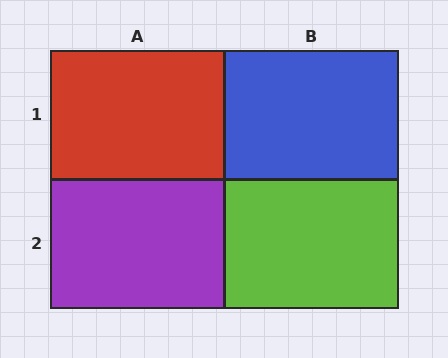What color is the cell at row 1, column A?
Red.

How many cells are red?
1 cell is red.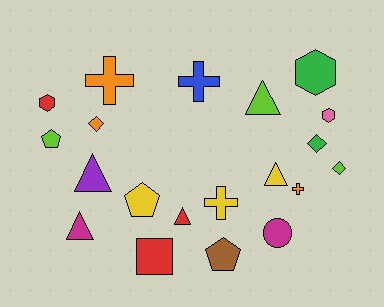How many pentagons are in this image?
There are 3 pentagons.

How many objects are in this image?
There are 20 objects.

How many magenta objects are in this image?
There are 2 magenta objects.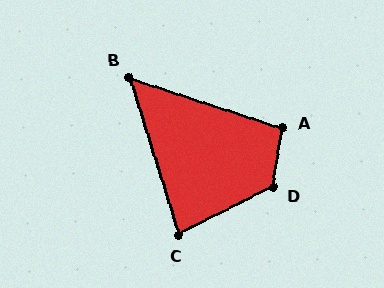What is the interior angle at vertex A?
Approximately 99 degrees (obtuse).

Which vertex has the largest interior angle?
D, at approximately 126 degrees.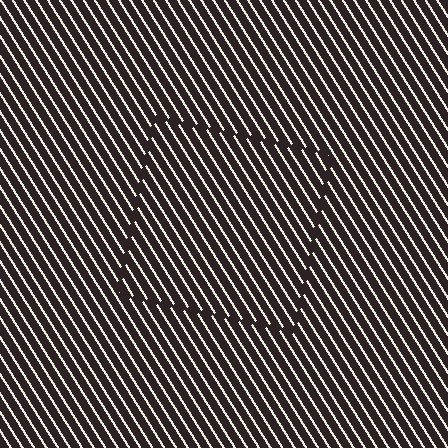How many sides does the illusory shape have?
4 sides — the line-ends trace a square.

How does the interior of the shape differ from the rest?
The interior of the shape contains the same grating, shifted by half a period — the contour is defined by the phase discontinuity where line-ends from the inner and outer gratings abut.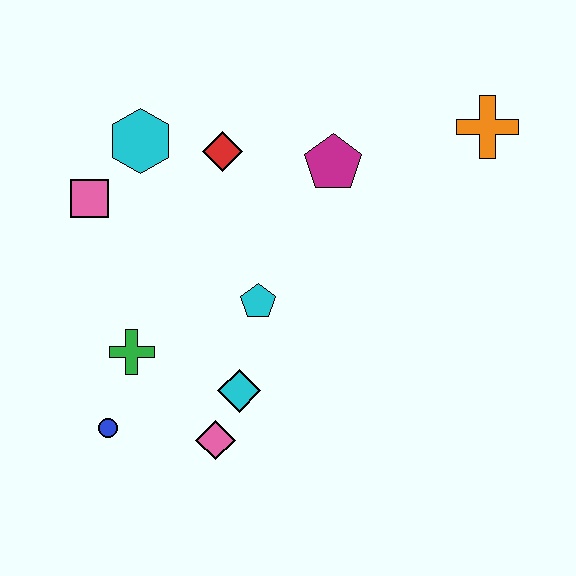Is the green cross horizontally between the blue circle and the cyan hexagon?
Yes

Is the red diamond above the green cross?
Yes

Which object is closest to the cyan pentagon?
The cyan diamond is closest to the cyan pentagon.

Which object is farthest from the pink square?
The orange cross is farthest from the pink square.